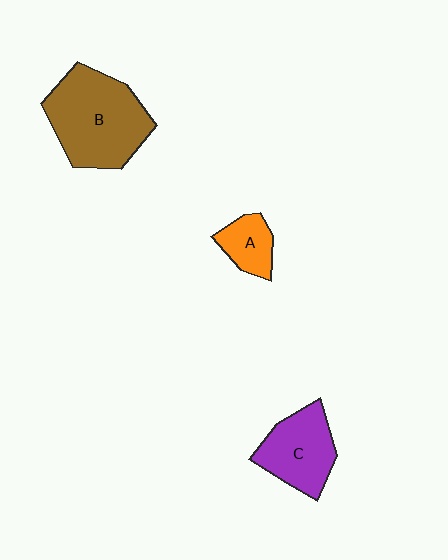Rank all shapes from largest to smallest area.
From largest to smallest: B (brown), C (purple), A (orange).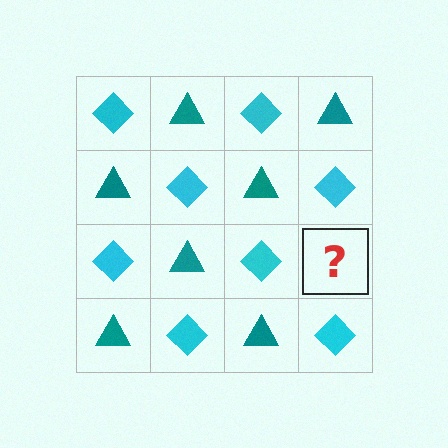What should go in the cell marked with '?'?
The missing cell should contain a teal triangle.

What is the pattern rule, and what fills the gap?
The rule is that it alternates cyan diamond and teal triangle in a checkerboard pattern. The gap should be filled with a teal triangle.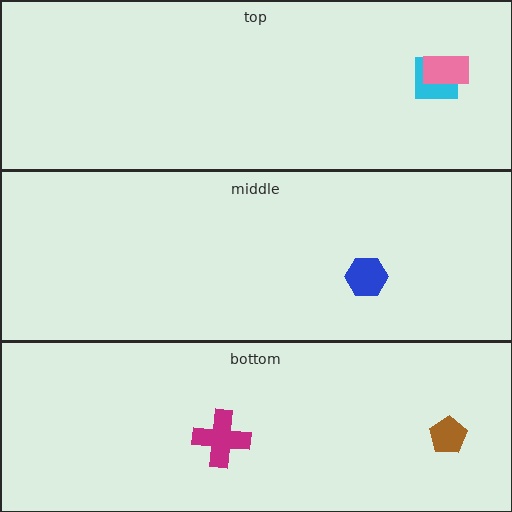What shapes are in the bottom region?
The brown pentagon, the magenta cross.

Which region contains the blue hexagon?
The middle region.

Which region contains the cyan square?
The top region.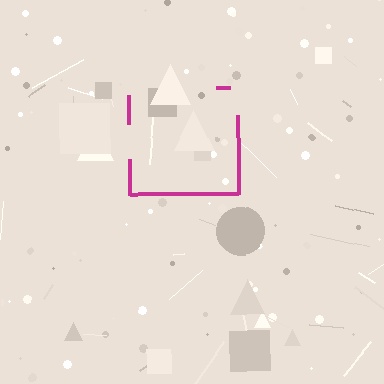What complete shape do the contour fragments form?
The contour fragments form a square.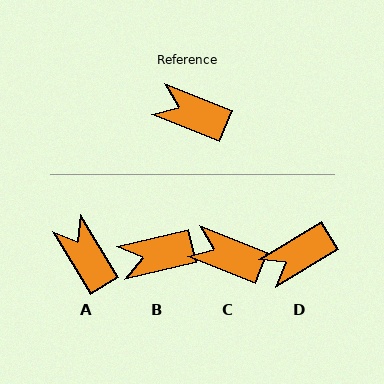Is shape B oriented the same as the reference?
No, it is off by about 35 degrees.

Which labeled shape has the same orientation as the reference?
C.